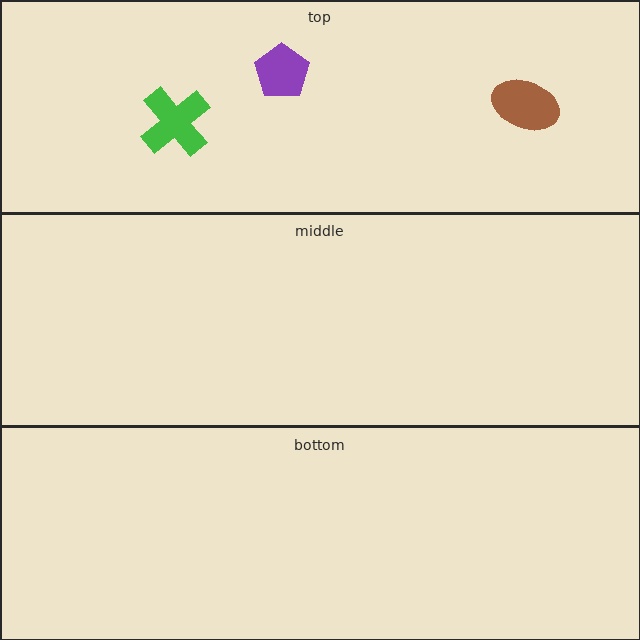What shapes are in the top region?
The purple pentagon, the brown ellipse, the green cross.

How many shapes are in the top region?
3.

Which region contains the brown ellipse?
The top region.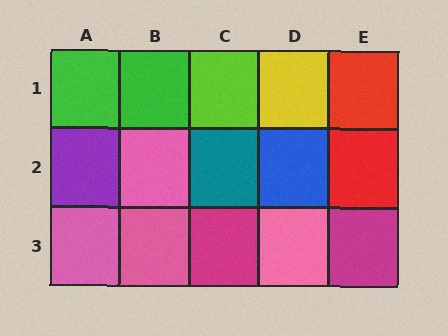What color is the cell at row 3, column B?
Pink.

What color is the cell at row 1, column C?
Lime.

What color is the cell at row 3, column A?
Pink.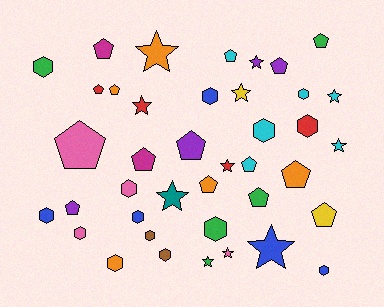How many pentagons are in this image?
There are 15 pentagons.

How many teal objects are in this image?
There is 1 teal object.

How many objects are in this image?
There are 40 objects.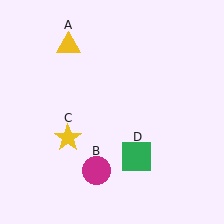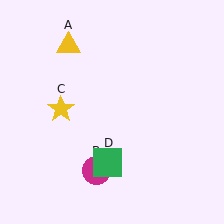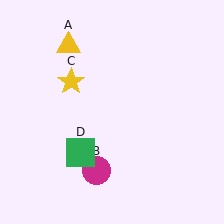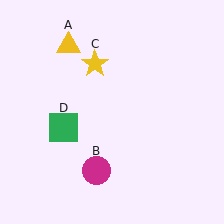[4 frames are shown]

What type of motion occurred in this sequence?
The yellow star (object C), green square (object D) rotated clockwise around the center of the scene.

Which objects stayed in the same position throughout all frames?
Yellow triangle (object A) and magenta circle (object B) remained stationary.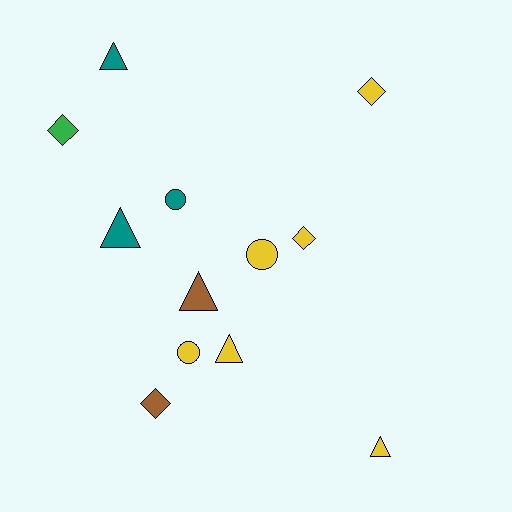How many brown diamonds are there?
There is 1 brown diamond.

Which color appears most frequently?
Yellow, with 6 objects.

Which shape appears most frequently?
Triangle, with 5 objects.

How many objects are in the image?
There are 12 objects.